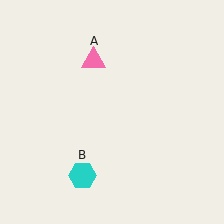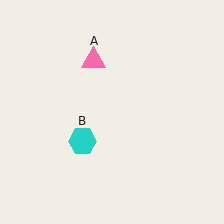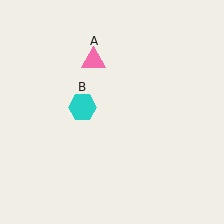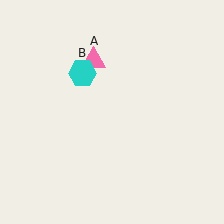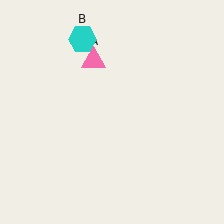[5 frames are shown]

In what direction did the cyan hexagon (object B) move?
The cyan hexagon (object B) moved up.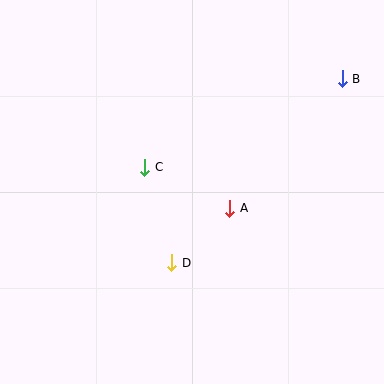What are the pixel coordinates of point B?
Point B is at (342, 79).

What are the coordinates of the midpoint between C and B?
The midpoint between C and B is at (244, 123).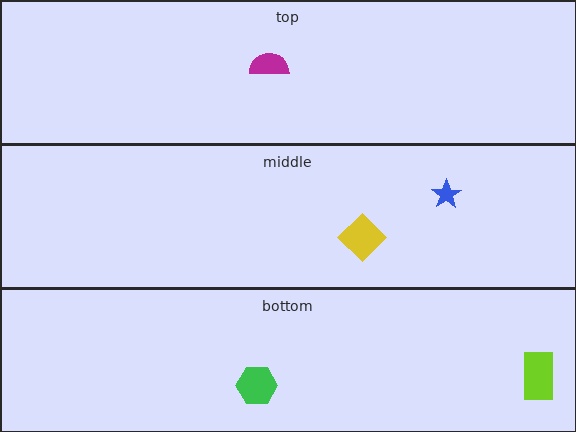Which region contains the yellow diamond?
The middle region.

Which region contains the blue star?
The middle region.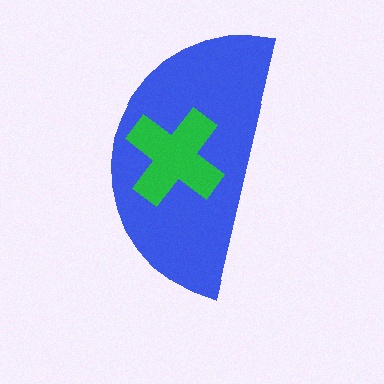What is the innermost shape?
The green cross.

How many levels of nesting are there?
2.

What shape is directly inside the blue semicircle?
The green cross.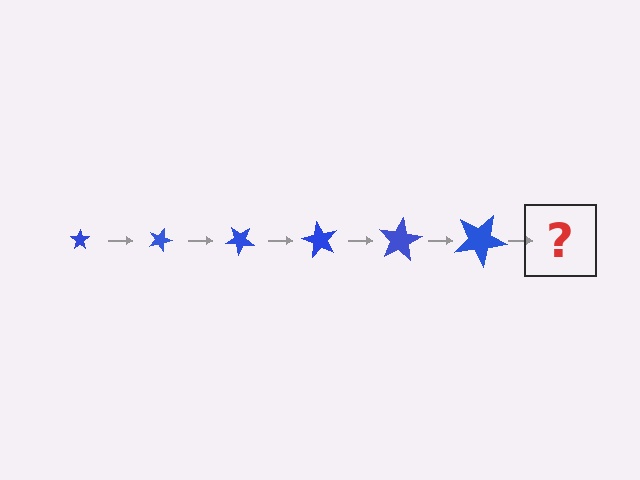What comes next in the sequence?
The next element should be a star, larger than the previous one and rotated 120 degrees from the start.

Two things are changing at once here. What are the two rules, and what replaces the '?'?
The two rules are that the star grows larger each step and it rotates 20 degrees each step. The '?' should be a star, larger than the previous one and rotated 120 degrees from the start.